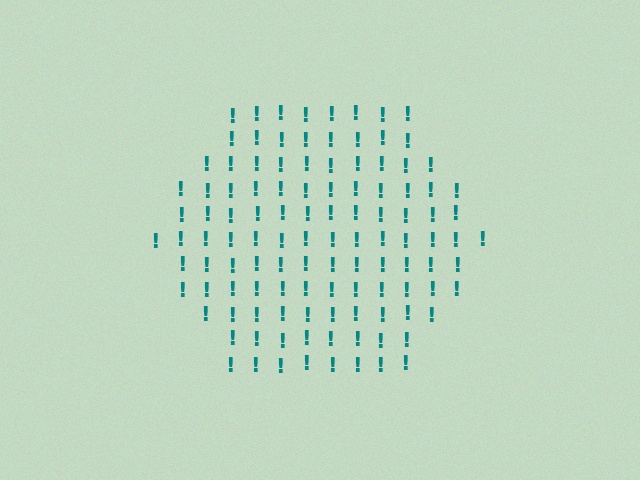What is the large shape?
The large shape is a hexagon.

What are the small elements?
The small elements are exclamation marks.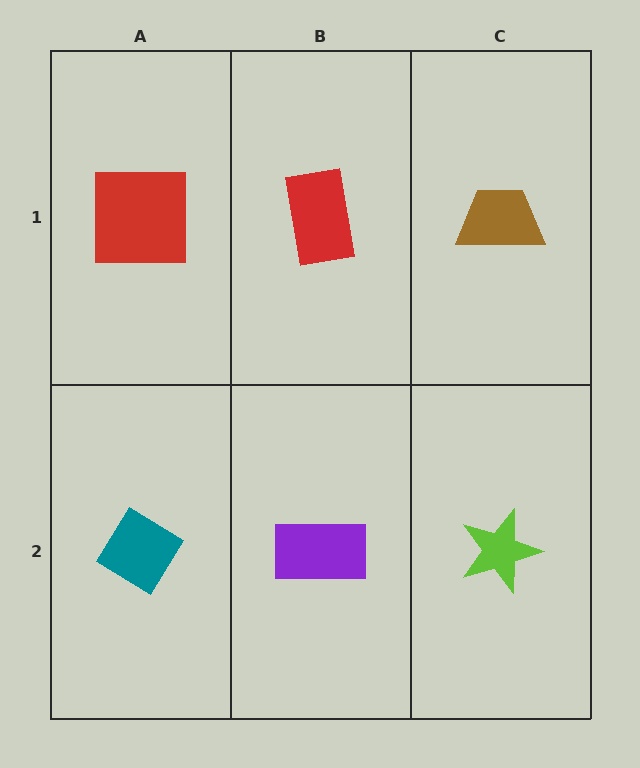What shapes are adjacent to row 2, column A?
A red square (row 1, column A), a purple rectangle (row 2, column B).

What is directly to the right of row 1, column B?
A brown trapezoid.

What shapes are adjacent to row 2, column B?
A red rectangle (row 1, column B), a teal diamond (row 2, column A), a lime star (row 2, column C).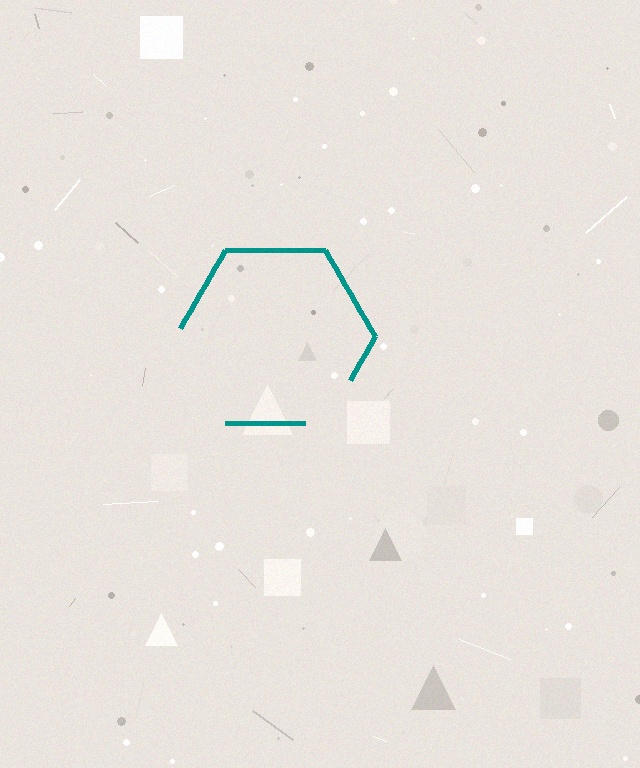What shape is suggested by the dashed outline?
The dashed outline suggests a hexagon.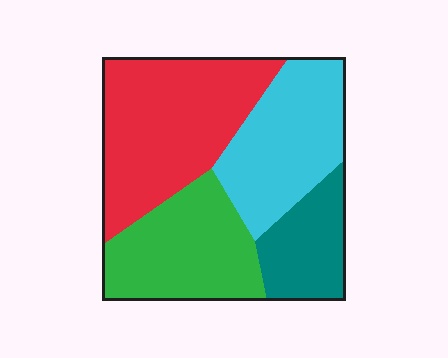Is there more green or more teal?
Green.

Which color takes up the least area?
Teal, at roughly 15%.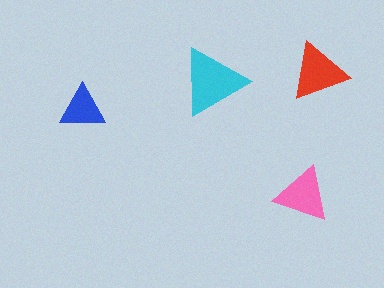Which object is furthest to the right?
The red triangle is rightmost.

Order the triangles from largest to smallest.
the cyan one, the red one, the pink one, the blue one.